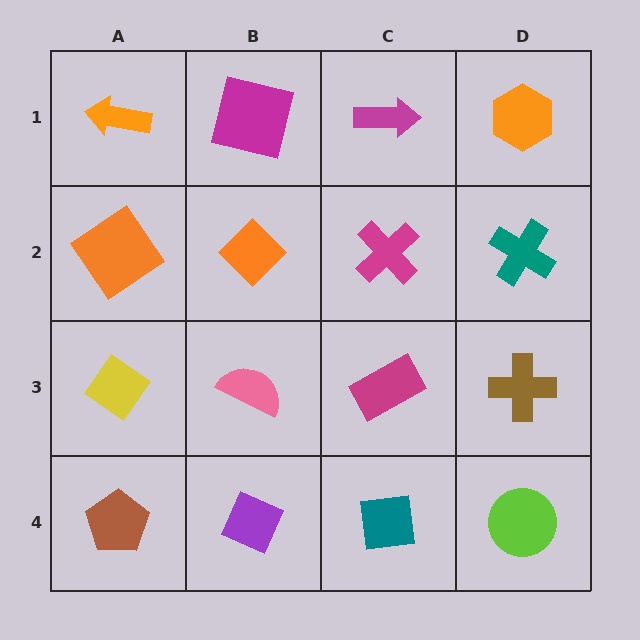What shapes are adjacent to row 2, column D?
An orange hexagon (row 1, column D), a brown cross (row 3, column D), a magenta cross (row 2, column C).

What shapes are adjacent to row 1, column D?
A teal cross (row 2, column D), a magenta arrow (row 1, column C).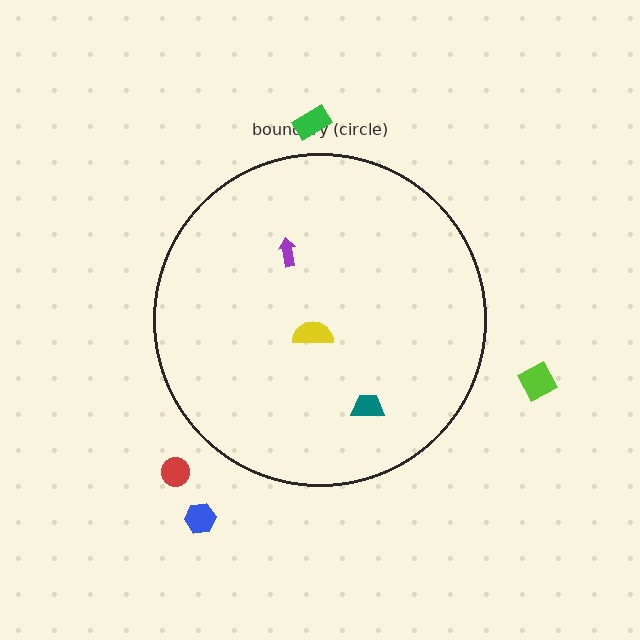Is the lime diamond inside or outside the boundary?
Outside.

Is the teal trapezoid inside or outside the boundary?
Inside.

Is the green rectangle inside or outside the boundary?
Outside.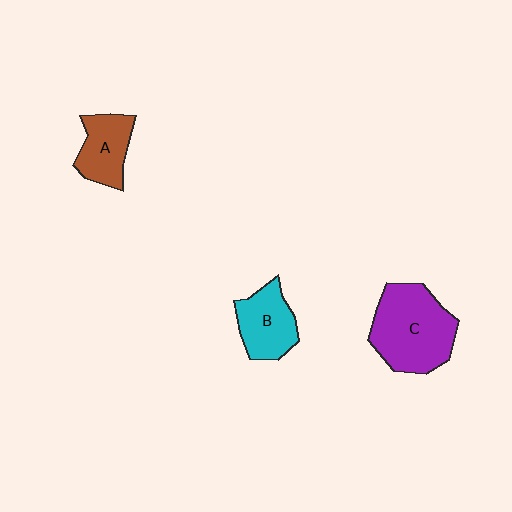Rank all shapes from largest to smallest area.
From largest to smallest: C (purple), B (cyan), A (brown).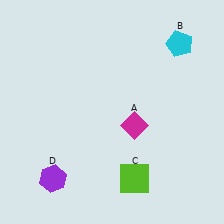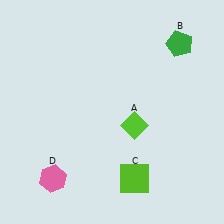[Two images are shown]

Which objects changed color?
A changed from magenta to lime. B changed from cyan to green. D changed from purple to pink.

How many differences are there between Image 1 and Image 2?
There are 3 differences between the two images.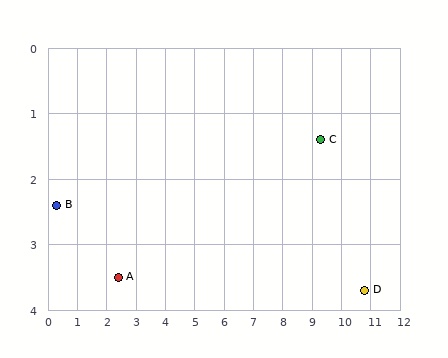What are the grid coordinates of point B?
Point B is at approximately (0.3, 2.4).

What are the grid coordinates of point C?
Point C is at approximately (9.3, 1.4).